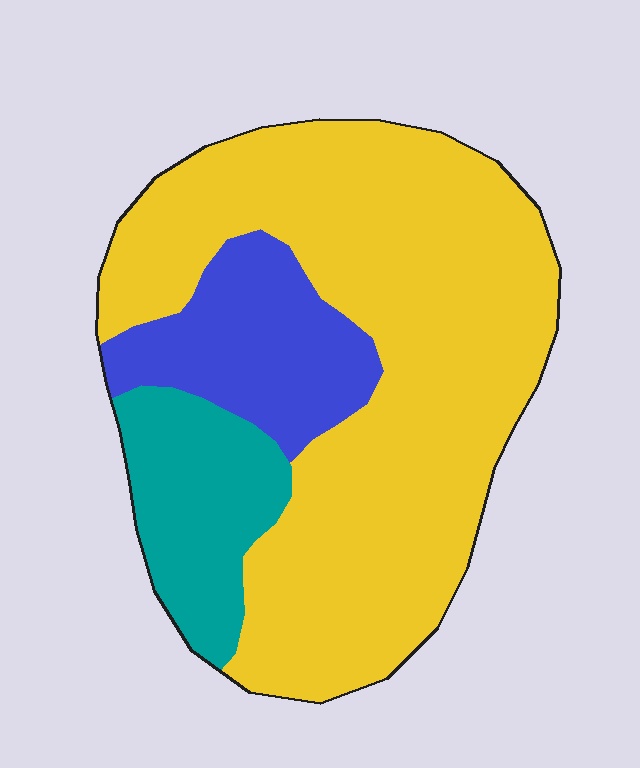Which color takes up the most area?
Yellow, at roughly 70%.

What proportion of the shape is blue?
Blue takes up about one sixth (1/6) of the shape.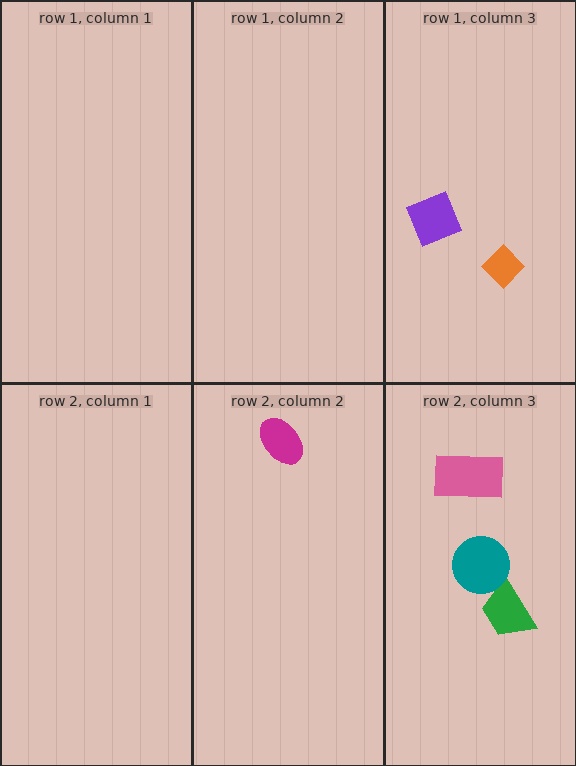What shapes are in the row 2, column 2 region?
The magenta ellipse.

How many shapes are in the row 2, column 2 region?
1.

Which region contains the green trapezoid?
The row 2, column 3 region.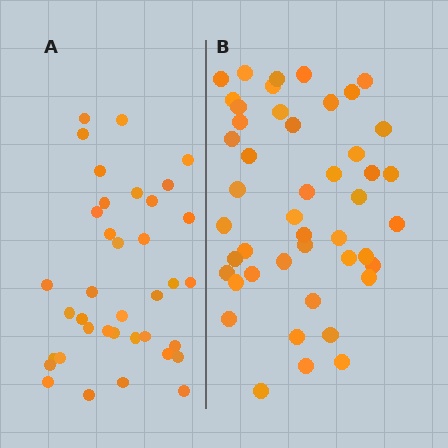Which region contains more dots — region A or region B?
Region B (the right region) has more dots.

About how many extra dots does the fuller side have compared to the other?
Region B has roughly 8 or so more dots than region A.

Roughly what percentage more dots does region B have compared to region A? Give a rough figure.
About 25% more.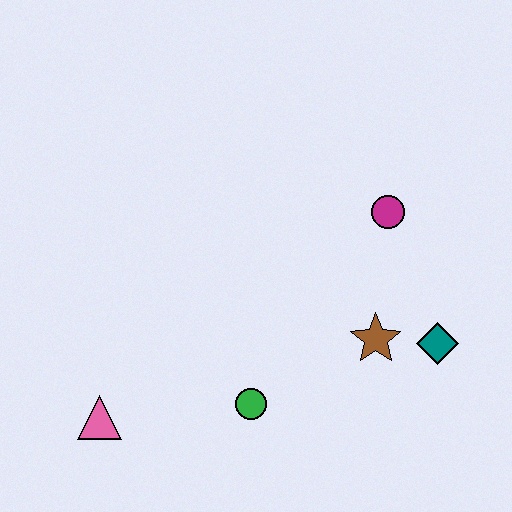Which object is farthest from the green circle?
The magenta circle is farthest from the green circle.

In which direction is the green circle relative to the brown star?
The green circle is to the left of the brown star.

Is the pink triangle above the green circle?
No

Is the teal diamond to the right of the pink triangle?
Yes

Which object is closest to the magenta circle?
The brown star is closest to the magenta circle.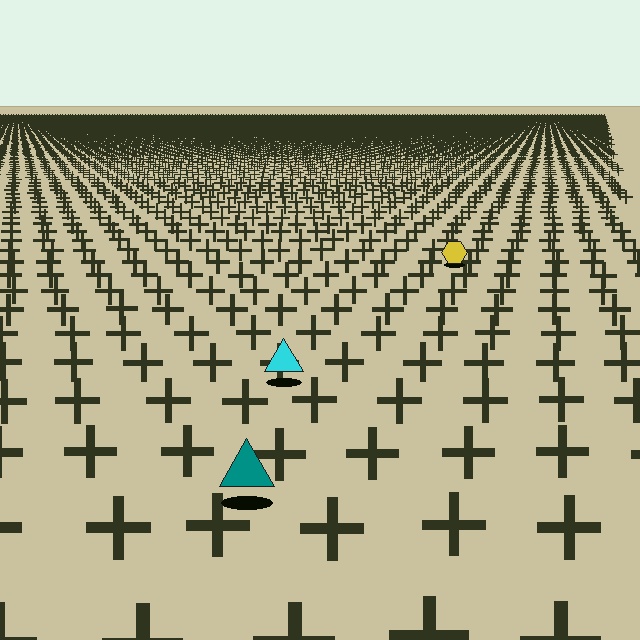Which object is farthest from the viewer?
The yellow hexagon is farthest from the viewer. It appears smaller and the ground texture around it is denser.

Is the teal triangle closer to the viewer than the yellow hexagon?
Yes. The teal triangle is closer — you can tell from the texture gradient: the ground texture is coarser near it.